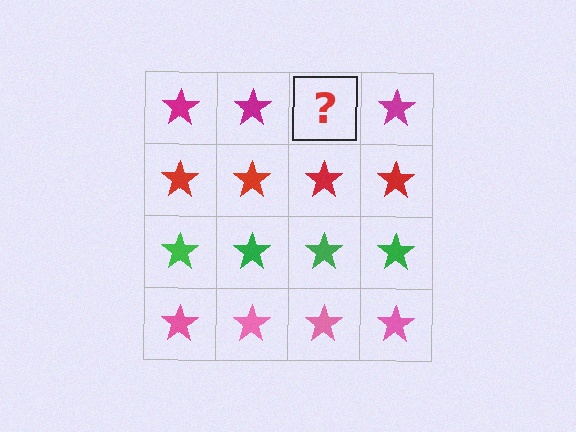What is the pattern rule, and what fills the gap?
The rule is that each row has a consistent color. The gap should be filled with a magenta star.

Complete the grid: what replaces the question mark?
The question mark should be replaced with a magenta star.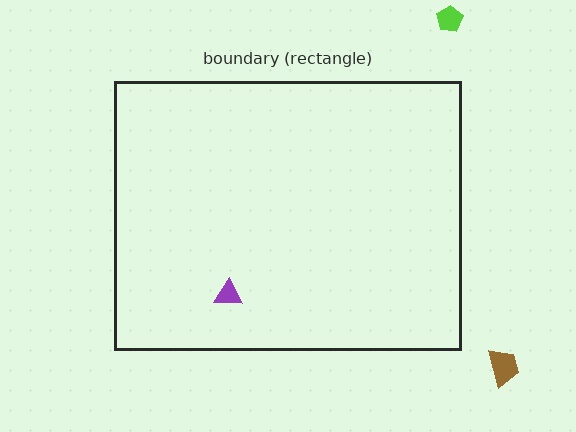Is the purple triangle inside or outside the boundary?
Inside.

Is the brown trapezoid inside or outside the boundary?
Outside.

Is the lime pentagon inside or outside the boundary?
Outside.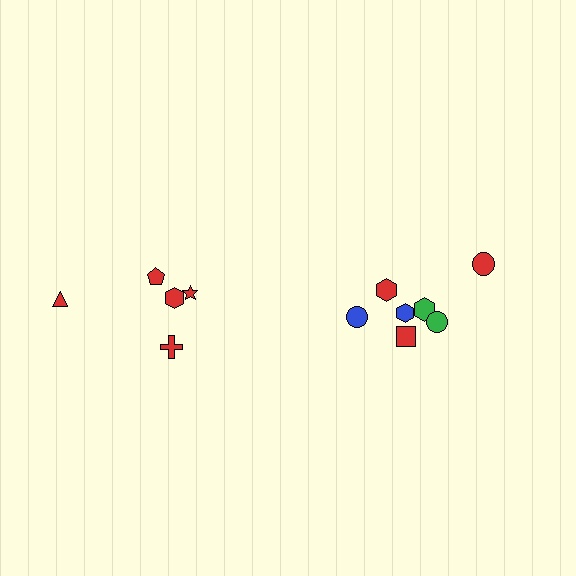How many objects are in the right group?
There are 7 objects.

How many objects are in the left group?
There are 5 objects.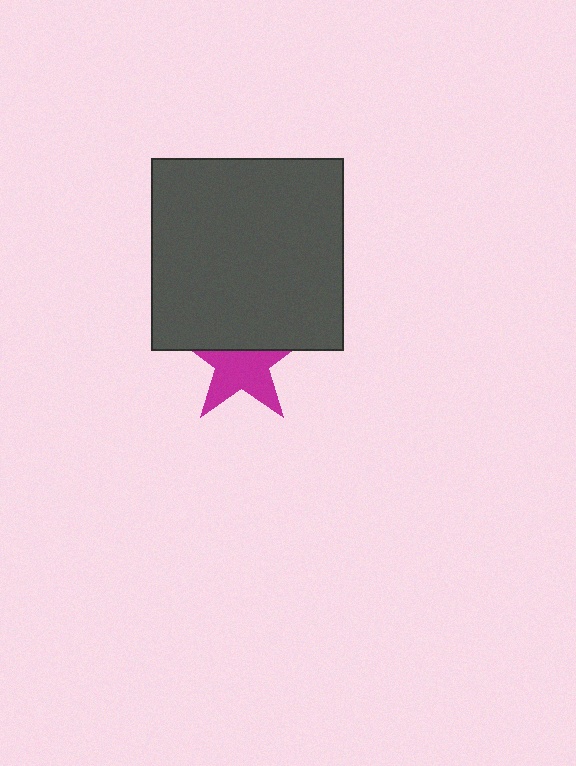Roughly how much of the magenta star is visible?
About half of it is visible (roughly 59%).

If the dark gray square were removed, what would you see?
You would see the complete magenta star.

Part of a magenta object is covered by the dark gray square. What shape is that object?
It is a star.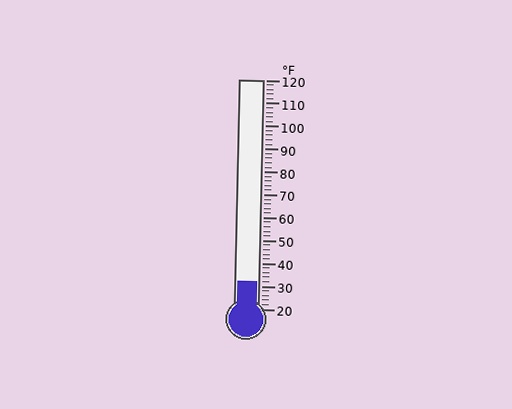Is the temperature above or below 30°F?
The temperature is above 30°F.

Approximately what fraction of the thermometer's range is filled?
The thermometer is filled to approximately 10% of its range.